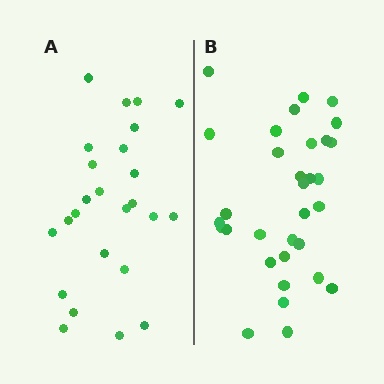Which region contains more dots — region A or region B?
Region B (the right region) has more dots.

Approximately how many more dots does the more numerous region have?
Region B has roughly 8 or so more dots than region A.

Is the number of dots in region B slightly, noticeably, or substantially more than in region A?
Region B has noticeably more, but not dramatically so. The ratio is roughly 1.3 to 1.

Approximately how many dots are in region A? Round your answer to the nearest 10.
About 20 dots. (The exact count is 25, which rounds to 20.)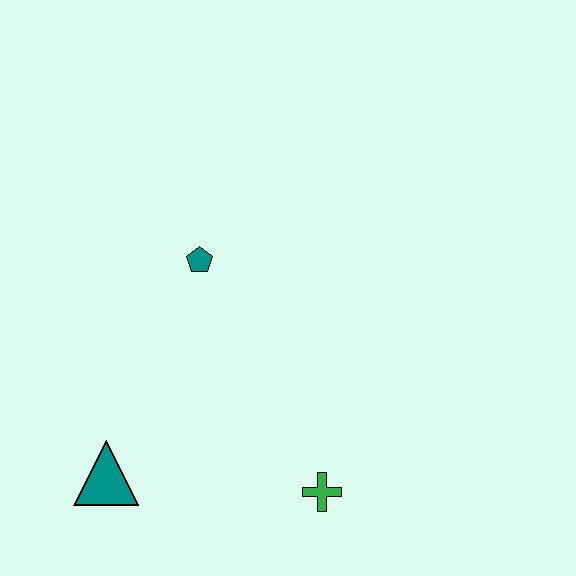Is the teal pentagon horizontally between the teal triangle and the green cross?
Yes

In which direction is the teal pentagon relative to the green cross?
The teal pentagon is above the green cross.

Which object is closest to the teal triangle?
The green cross is closest to the teal triangle.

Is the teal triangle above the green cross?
Yes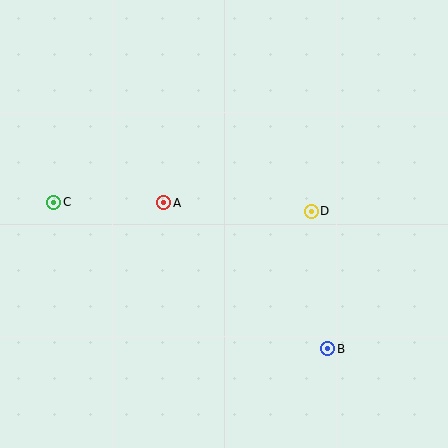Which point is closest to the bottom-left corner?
Point C is closest to the bottom-left corner.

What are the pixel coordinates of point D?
Point D is at (311, 211).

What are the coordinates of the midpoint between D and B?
The midpoint between D and B is at (320, 280).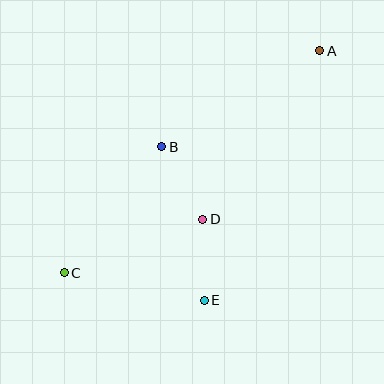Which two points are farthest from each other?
Points A and C are farthest from each other.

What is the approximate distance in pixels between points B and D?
The distance between B and D is approximately 84 pixels.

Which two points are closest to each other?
Points D and E are closest to each other.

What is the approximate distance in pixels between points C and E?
The distance between C and E is approximately 142 pixels.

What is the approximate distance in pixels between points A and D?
The distance between A and D is approximately 205 pixels.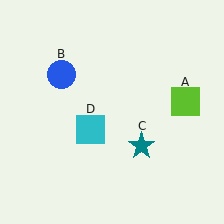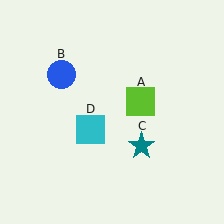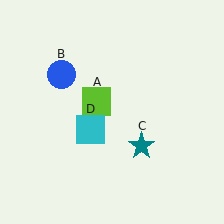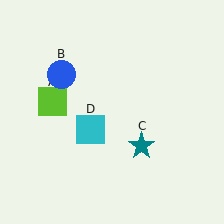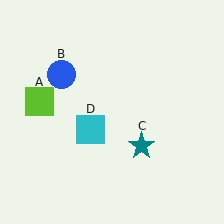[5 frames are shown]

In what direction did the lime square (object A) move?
The lime square (object A) moved left.